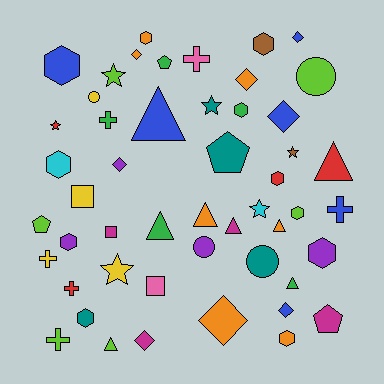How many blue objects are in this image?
There are 6 blue objects.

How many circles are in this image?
There are 4 circles.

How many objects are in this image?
There are 50 objects.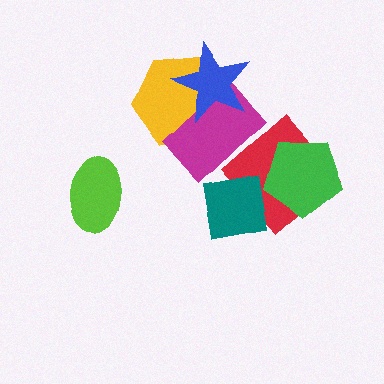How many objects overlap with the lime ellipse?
0 objects overlap with the lime ellipse.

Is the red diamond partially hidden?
Yes, it is partially covered by another shape.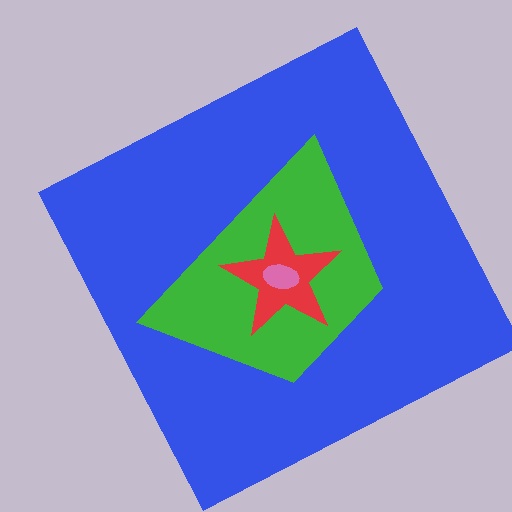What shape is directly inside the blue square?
The green trapezoid.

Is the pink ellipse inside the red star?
Yes.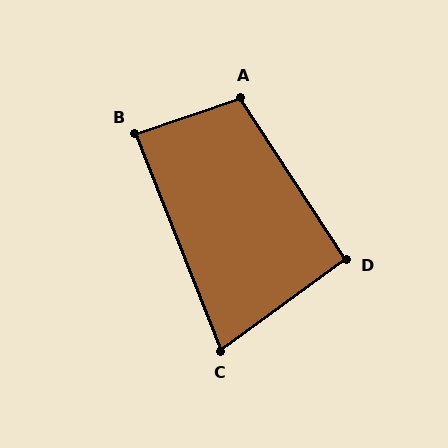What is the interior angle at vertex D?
Approximately 93 degrees (approximately right).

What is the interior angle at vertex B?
Approximately 87 degrees (approximately right).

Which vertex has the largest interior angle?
A, at approximately 104 degrees.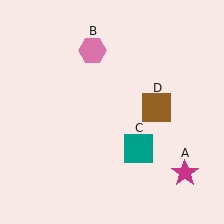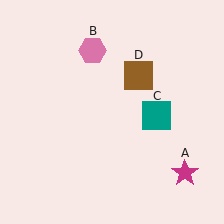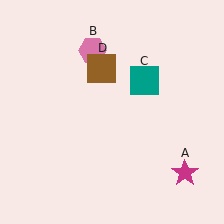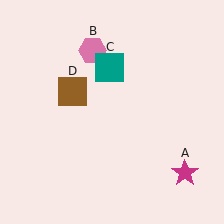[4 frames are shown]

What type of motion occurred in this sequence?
The teal square (object C), brown square (object D) rotated counterclockwise around the center of the scene.